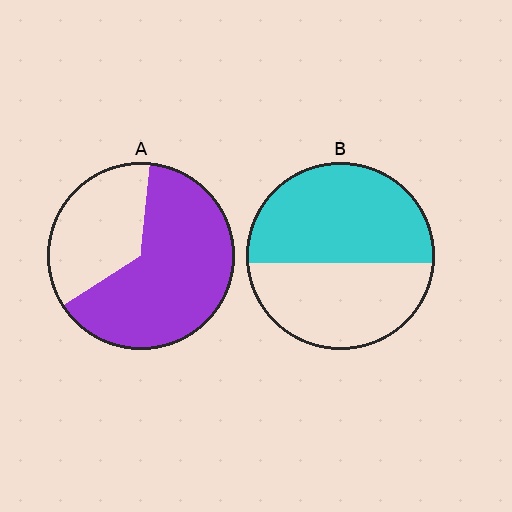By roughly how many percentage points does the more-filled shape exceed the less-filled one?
By roughly 10 percentage points (A over B).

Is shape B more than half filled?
Yes.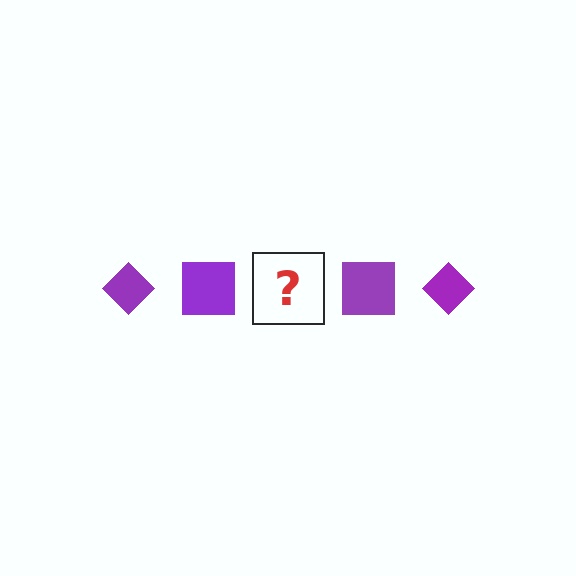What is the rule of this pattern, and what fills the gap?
The rule is that the pattern cycles through diamond, square shapes in purple. The gap should be filled with a purple diamond.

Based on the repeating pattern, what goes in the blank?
The blank should be a purple diamond.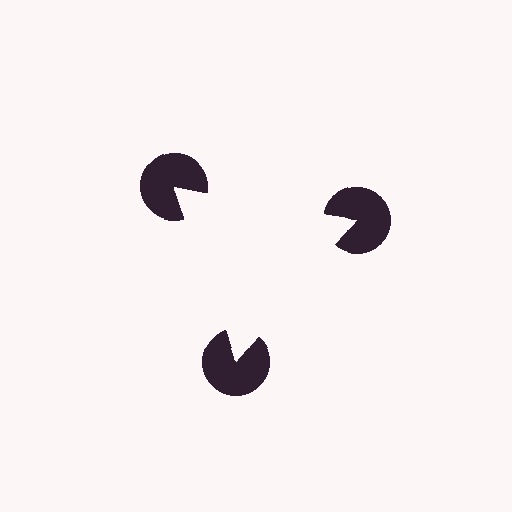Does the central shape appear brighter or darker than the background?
It typically appears slightly brighter than the background, even though no actual brightness change is drawn.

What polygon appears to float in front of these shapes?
An illusory triangle — its edges are inferred from the aligned wedge cuts in the pac-man discs, not physically drawn.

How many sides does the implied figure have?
3 sides.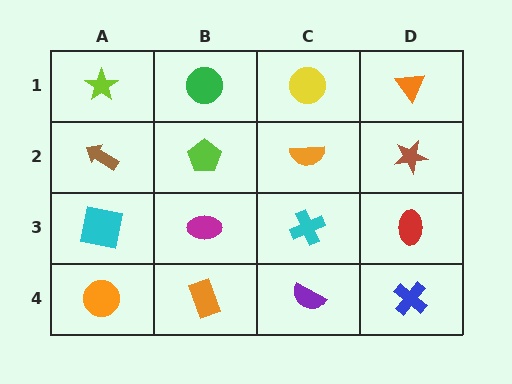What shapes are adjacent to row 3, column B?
A lime pentagon (row 2, column B), an orange rectangle (row 4, column B), a cyan square (row 3, column A), a cyan cross (row 3, column C).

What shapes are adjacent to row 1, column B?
A lime pentagon (row 2, column B), a lime star (row 1, column A), a yellow circle (row 1, column C).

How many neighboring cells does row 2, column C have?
4.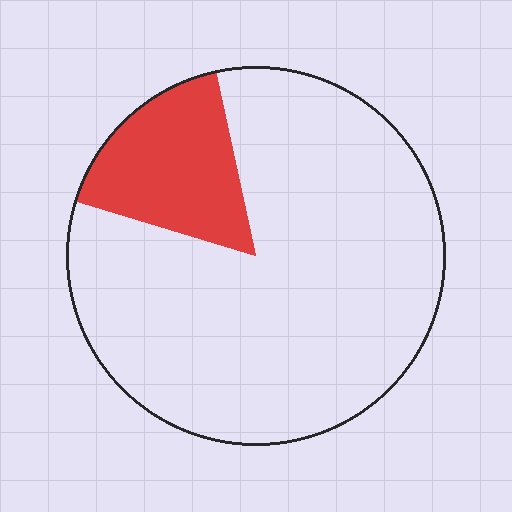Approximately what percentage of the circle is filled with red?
Approximately 15%.